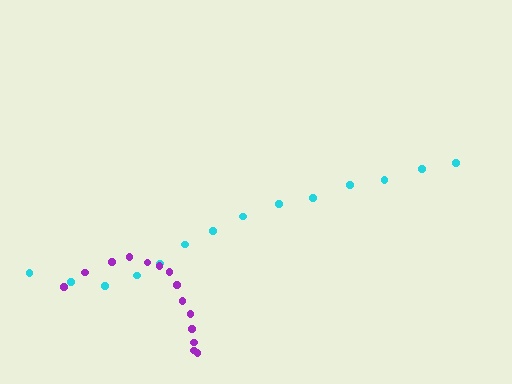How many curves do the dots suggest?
There are 2 distinct paths.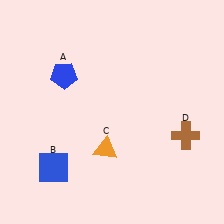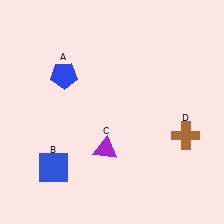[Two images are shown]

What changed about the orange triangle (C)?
In Image 1, C is orange. In Image 2, it changed to purple.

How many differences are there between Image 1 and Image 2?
There is 1 difference between the two images.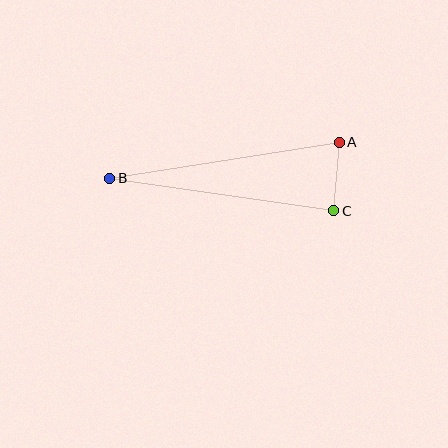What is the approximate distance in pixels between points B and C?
The distance between B and C is approximately 226 pixels.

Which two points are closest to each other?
Points A and C are closest to each other.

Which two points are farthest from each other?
Points A and B are farthest from each other.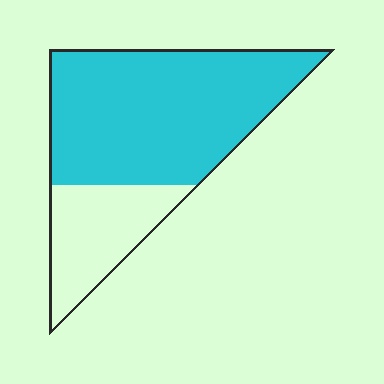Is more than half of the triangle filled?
Yes.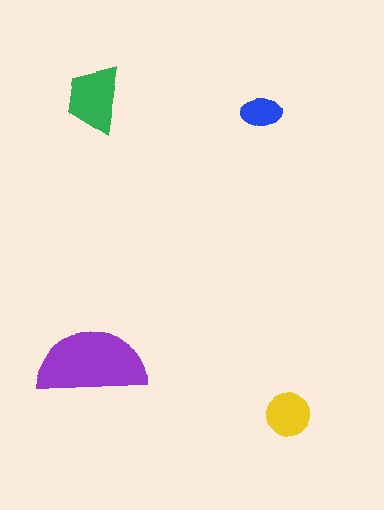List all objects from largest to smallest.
The purple semicircle, the green trapezoid, the yellow circle, the blue ellipse.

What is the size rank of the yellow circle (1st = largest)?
3rd.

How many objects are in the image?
There are 4 objects in the image.